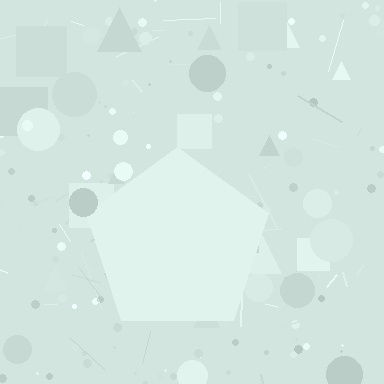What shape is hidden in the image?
A pentagon is hidden in the image.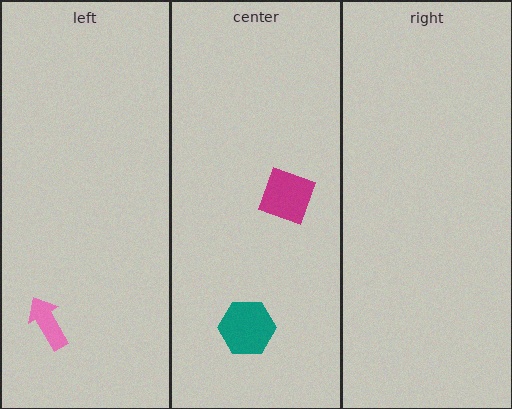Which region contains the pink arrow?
The left region.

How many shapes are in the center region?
2.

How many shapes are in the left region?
1.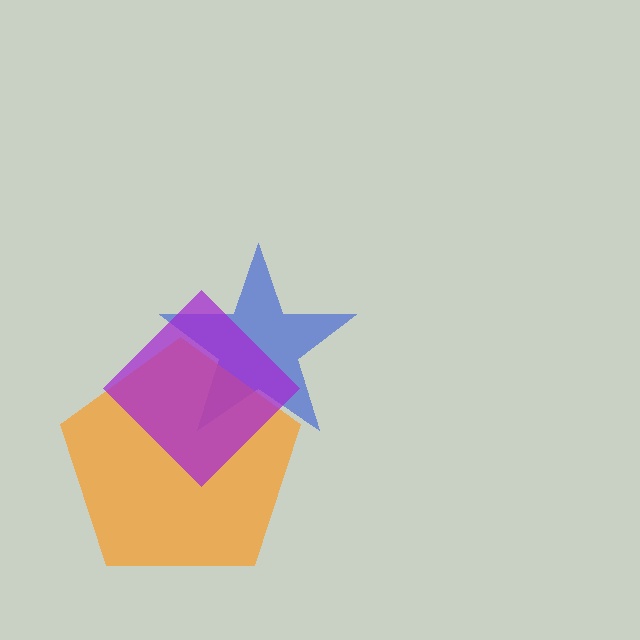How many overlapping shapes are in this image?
There are 3 overlapping shapes in the image.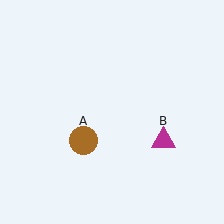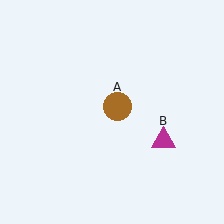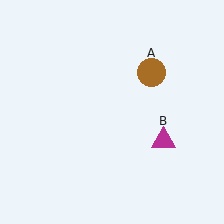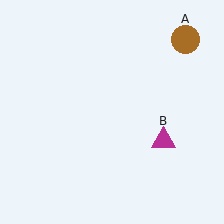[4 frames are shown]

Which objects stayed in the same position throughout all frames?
Magenta triangle (object B) remained stationary.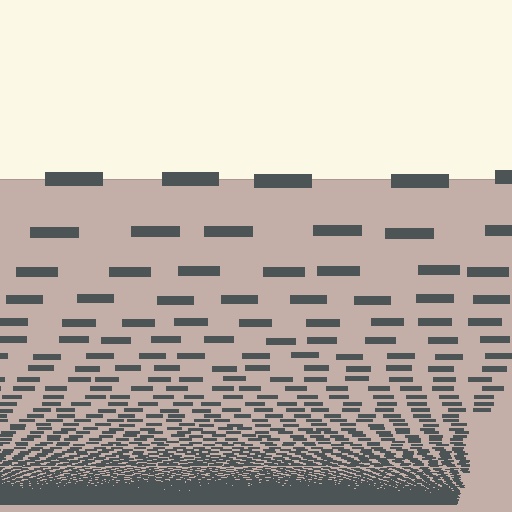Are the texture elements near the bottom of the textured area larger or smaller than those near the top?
Smaller. The gradient is inverted — elements near the bottom are smaller and denser.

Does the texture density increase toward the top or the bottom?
Density increases toward the bottom.